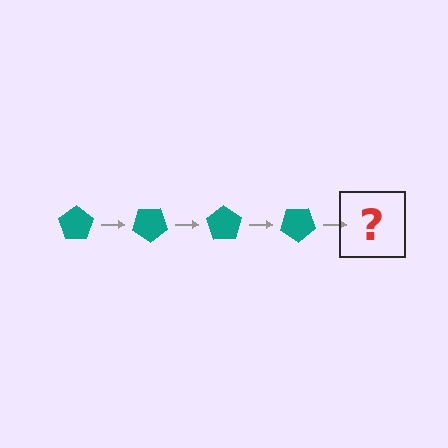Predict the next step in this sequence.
The next step is a teal pentagon rotated 140 degrees.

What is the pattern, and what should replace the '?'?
The pattern is that the pentagon rotates 35 degrees each step. The '?' should be a teal pentagon rotated 140 degrees.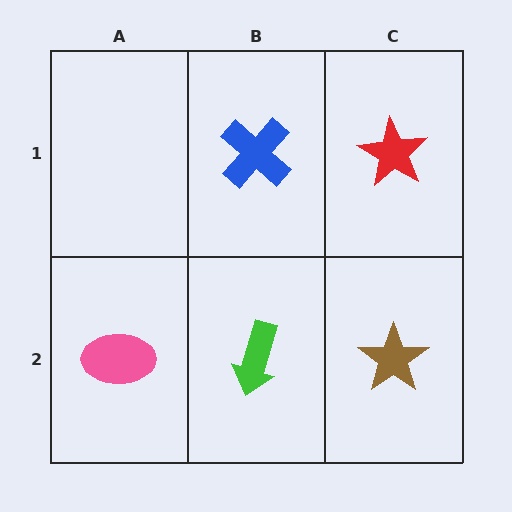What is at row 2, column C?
A brown star.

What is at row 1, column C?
A red star.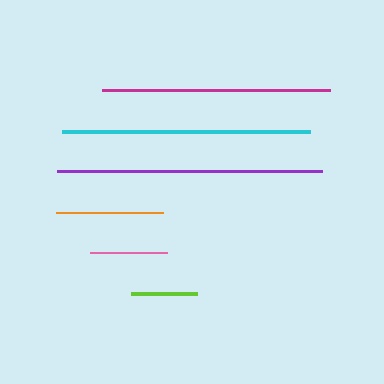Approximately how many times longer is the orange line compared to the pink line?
The orange line is approximately 1.4 times the length of the pink line.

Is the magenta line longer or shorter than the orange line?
The magenta line is longer than the orange line.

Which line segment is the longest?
The purple line is the longest at approximately 265 pixels.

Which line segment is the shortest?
The lime line is the shortest at approximately 67 pixels.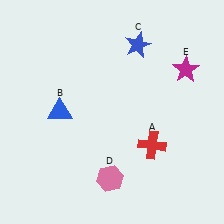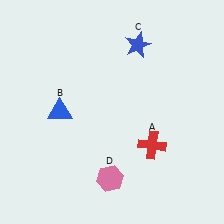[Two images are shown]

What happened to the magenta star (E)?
The magenta star (E) was removed in Image 2. It was in the top-right area of Image 1.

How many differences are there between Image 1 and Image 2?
There is 1 difference between the two images.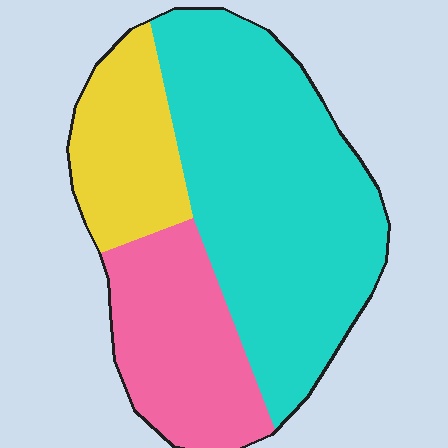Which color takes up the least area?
Yellow, at roughly 20%.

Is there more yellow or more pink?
Pink.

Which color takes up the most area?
Cyan, at roughly 55%.